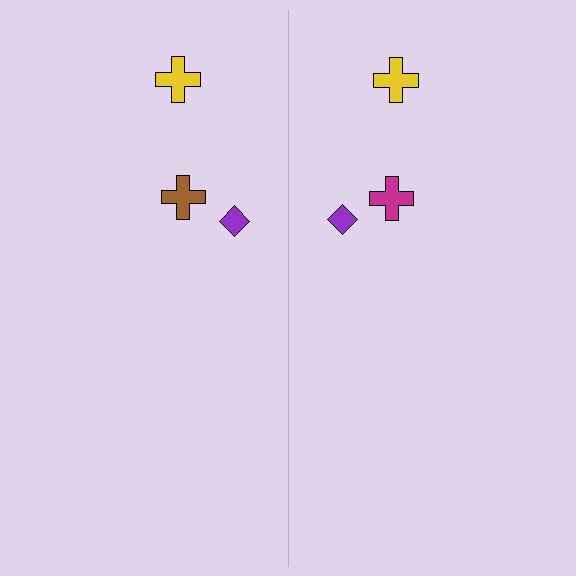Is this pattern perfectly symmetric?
No, the pattern is not perfectly symmetric. The magenta cross on the right side breaks the symmetry — its mirror counterpart is brown.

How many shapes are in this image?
There are 6 shapes in this image.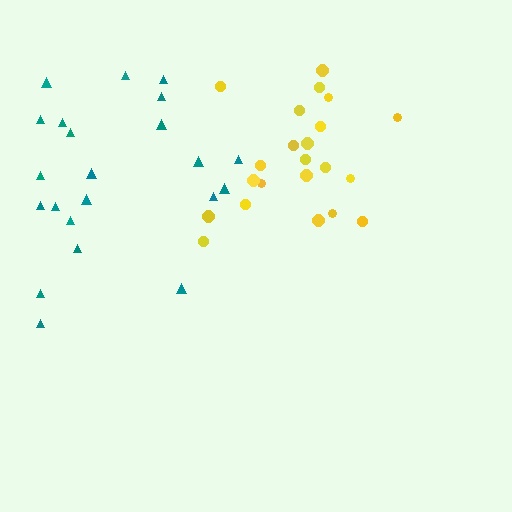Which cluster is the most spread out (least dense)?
Teal.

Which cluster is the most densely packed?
Yellow.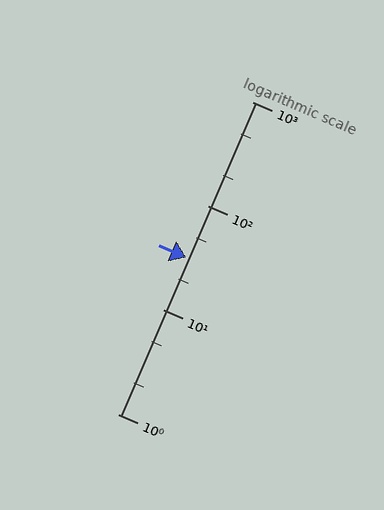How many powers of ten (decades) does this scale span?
The scale spans 3 decades, from 1 to 1000.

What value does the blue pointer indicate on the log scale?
The pointer indicates approximately 32.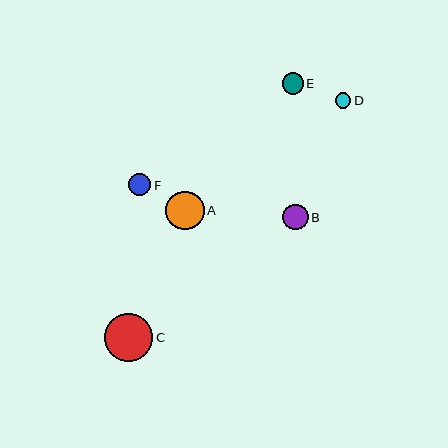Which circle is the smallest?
Circle D is the smallest with a size of approximately 15 pixels.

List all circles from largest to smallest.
From largest to smallest: C, A, B, F, E, D.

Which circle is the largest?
Circle C is the largest with a size of approximately 48 pixels.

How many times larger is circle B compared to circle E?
Circle B is approximately 1.2 times the size of circle E.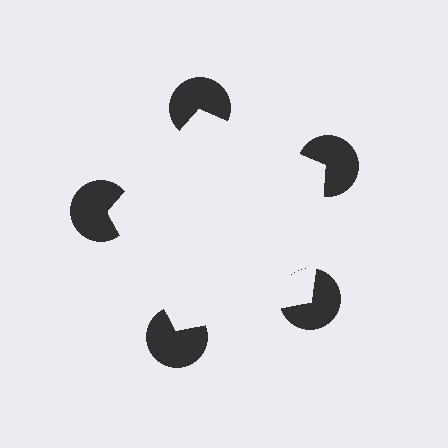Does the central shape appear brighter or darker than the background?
It typically appears slightly brighter than the background, even though no actual brightness change is drawn.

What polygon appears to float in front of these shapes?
An illusory pentagon — its edges are inferred from the aligned wedge cuts in the pac-man discs, not physically drawn.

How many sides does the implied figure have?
5 sides.